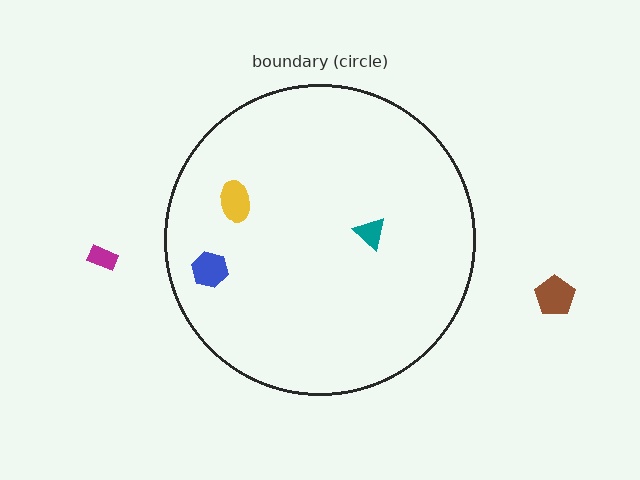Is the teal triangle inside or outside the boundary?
Inside.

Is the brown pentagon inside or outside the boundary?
Outside.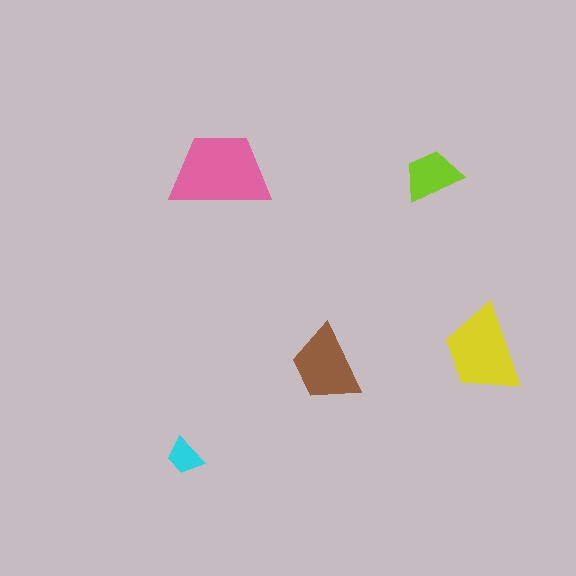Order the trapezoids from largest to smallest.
the pink one, the yellow one, the brown one, the lime one, the cyan one.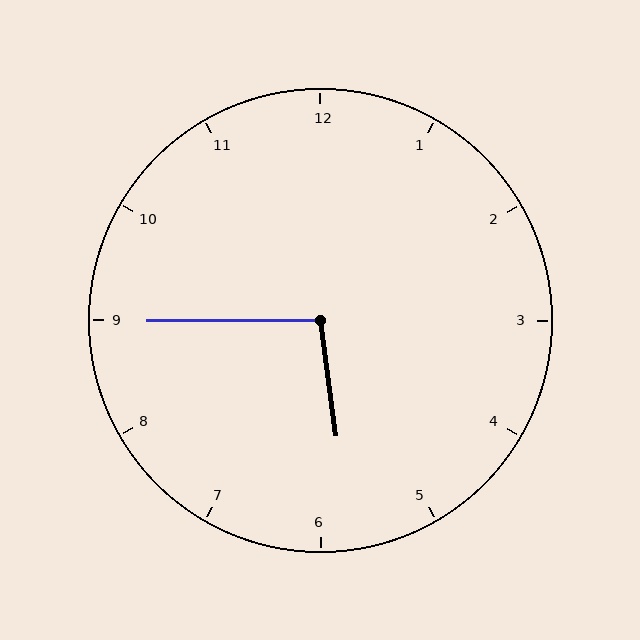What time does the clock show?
5:45.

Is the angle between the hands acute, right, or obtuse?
It is obtuse.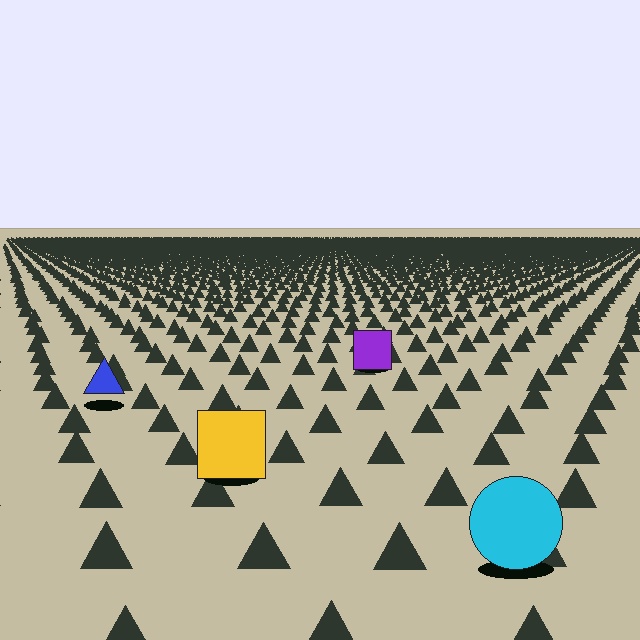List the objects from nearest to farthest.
From nearest to farthest: the cyan circle, the yellow square, the blue triangle, the purple square.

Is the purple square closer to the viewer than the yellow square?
No. The yellow square is closer — you can tell from the texture gradient: the ground texture is coarser near it.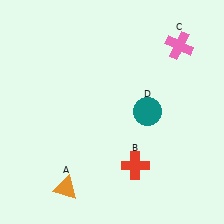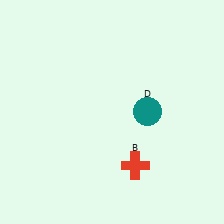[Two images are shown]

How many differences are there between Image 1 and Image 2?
There are 2 differences between the two images.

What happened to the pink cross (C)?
The pink cross (C) was removed in Image 2. It was in the top-right area of Image 1.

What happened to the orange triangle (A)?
The orange triangle (A) was removed in Image 2. It was in the bottom-left area of Image 1.